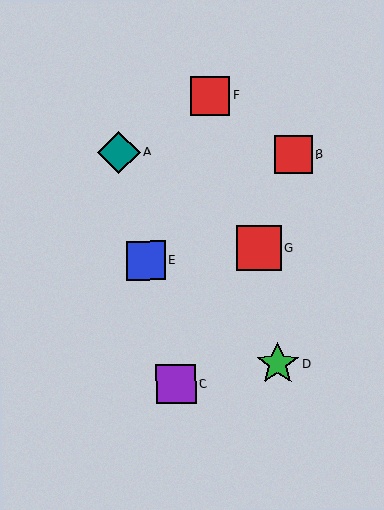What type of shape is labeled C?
Shape C is a purple square.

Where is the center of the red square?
The center of the red square is at (210, 95).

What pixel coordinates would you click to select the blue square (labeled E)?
Click at (146, 261) to select the blue square E.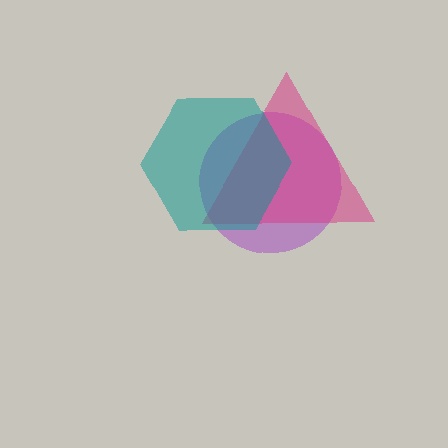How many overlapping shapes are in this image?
There are 3 overlapping shapes in the image.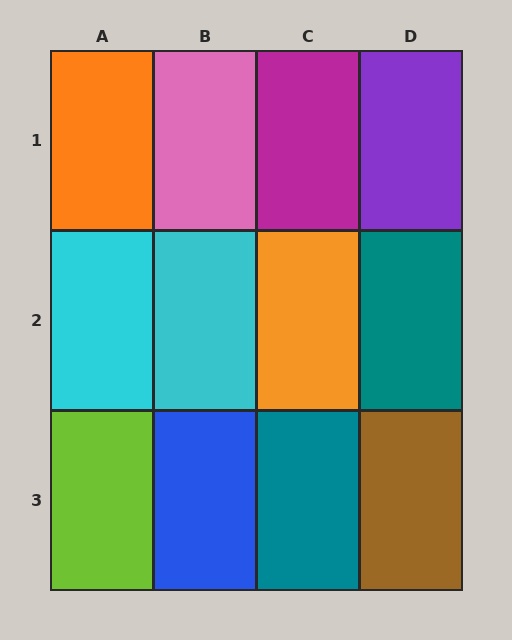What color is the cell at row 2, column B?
Cyan.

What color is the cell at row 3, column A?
Lime.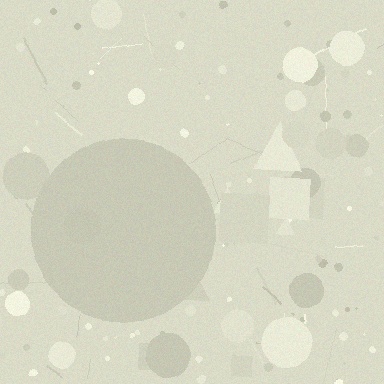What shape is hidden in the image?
A circle is hidden in the image.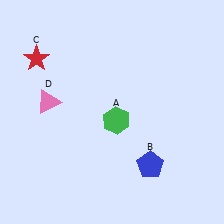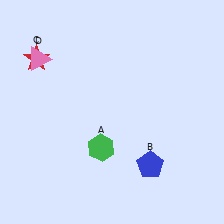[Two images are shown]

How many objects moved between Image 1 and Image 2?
2 objects moved between the two images.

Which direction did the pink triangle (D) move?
The pink triangle (D) moved up.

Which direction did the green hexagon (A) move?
The green hexagon (A) moved down.